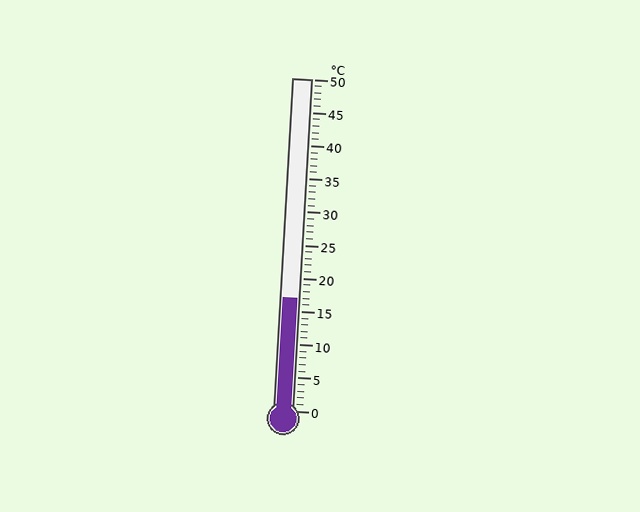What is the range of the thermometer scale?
The thermometer scale ranges from 0°C to 50°C.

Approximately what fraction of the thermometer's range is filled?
The thermometer is filled to approximately 35% of its range.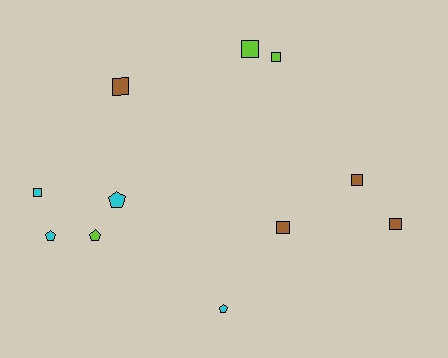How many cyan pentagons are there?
There are 3 cyan pentagons.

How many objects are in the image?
There are 11 objects.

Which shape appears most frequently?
Square, with 7 objects.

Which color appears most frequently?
Cyan, with 4 objects.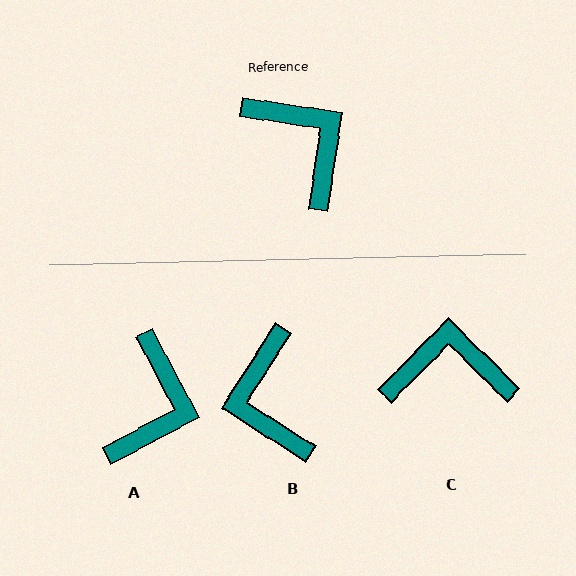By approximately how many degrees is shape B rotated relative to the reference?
Approximately 156 degrees counter-clockwise.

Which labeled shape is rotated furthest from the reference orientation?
B, about 156 degrees away.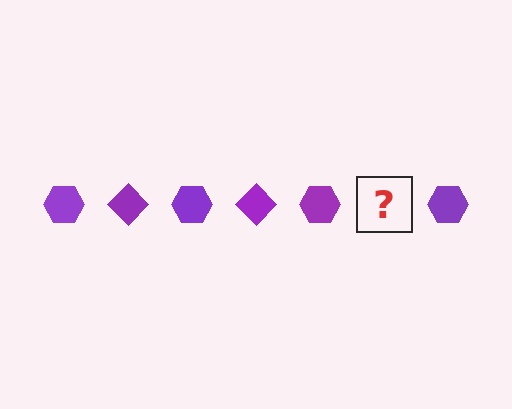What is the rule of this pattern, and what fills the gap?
The rule is that the pattern cycles through hexagon, diamond shapes in purple. The gap should be filled with a purple diamond.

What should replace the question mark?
The question mark should be replaced with a purple diamond.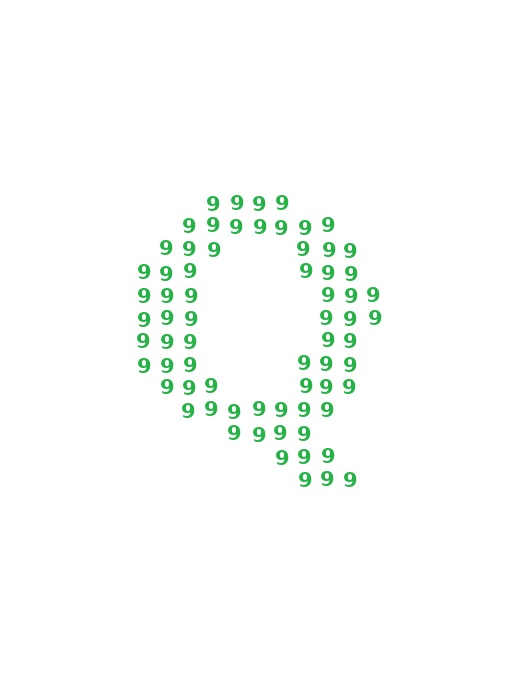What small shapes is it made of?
It is made of small digit 9's.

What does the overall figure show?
The overall figure shows the letter Q.